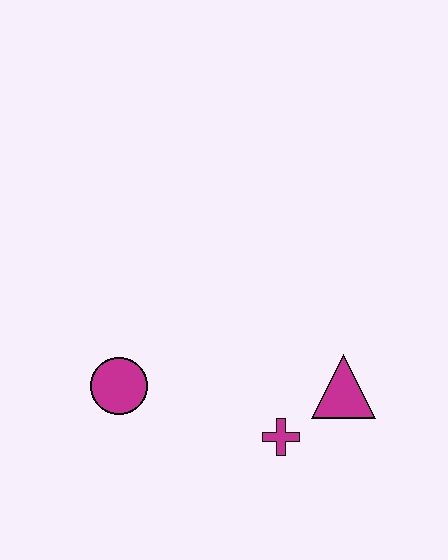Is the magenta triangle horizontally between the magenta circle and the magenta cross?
No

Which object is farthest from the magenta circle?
The magenta triangle is farthest from the magenta circle.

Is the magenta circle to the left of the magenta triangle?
Yes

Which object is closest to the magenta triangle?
The magenta cross is closest to the magenta triangle.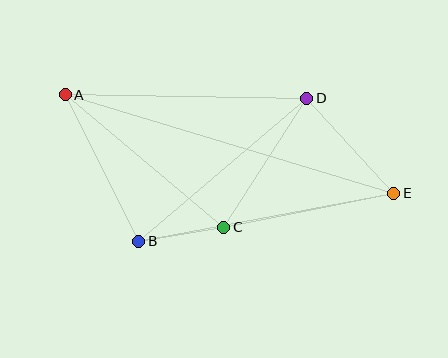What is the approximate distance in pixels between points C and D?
The distance between C and D is approximately 153 pixels.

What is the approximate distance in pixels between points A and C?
The distance between A and C is approximately 207 pixels.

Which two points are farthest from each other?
Points A and E are farthest from each other.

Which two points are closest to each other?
Points B and C are closest to each other.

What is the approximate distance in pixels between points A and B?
The distance between A and B is approximately 164 pixels.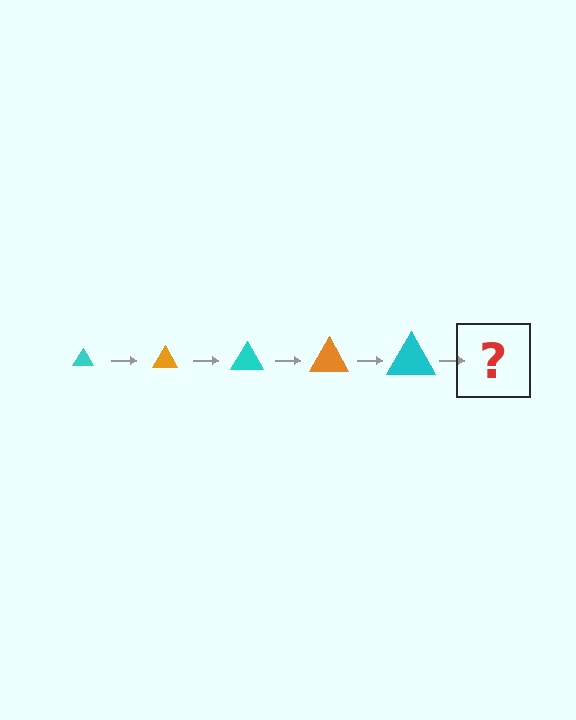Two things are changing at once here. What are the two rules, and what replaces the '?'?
The two rules are that the triangle grows larger each step and the color cycles through cyan and orange. The '?' should be an orange triangle, larger than the previous one.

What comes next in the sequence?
The next element should be an orange triangle, larger than the previous one.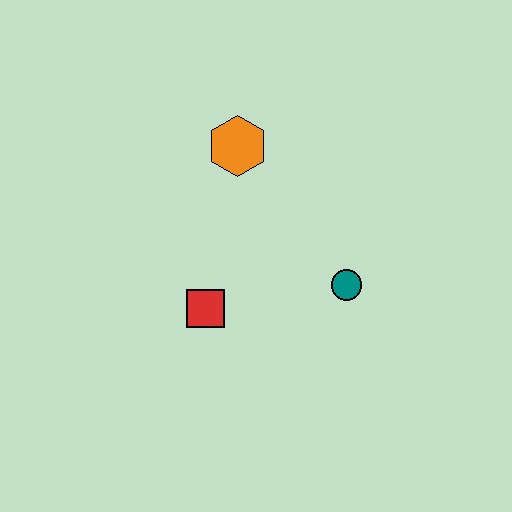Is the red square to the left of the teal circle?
Yes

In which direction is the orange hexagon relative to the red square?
The orange hexagon is above the red square.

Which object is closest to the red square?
The teal circle is closest to the red square.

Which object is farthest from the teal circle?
The orange hexagon is farthest from the teal circle.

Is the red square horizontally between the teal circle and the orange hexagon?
No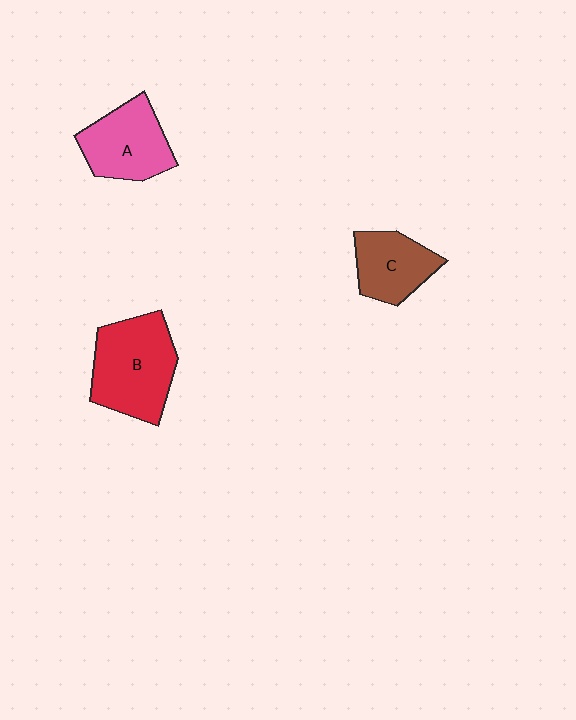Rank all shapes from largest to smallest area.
From largest to smallest: B (red), A (pink), C (brown).